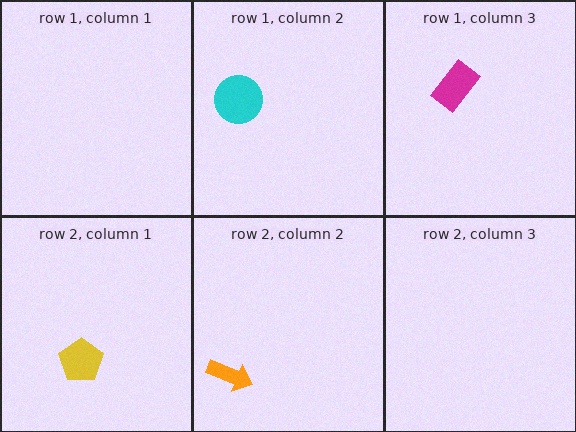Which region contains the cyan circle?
The row 1, column 2 region.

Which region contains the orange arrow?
The row 2, column 2 region.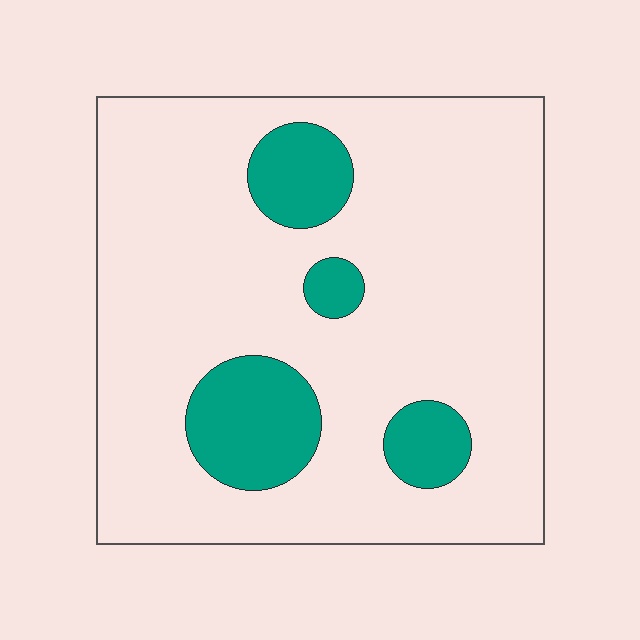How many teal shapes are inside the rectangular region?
4.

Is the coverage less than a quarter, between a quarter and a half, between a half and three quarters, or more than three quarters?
Less than a quarter.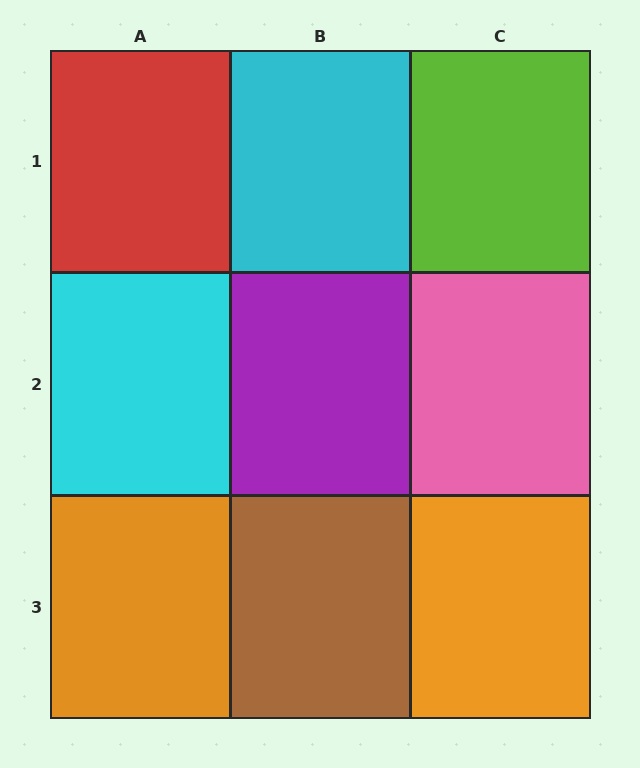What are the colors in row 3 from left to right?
Orange, brown, orange.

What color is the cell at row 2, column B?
Purple.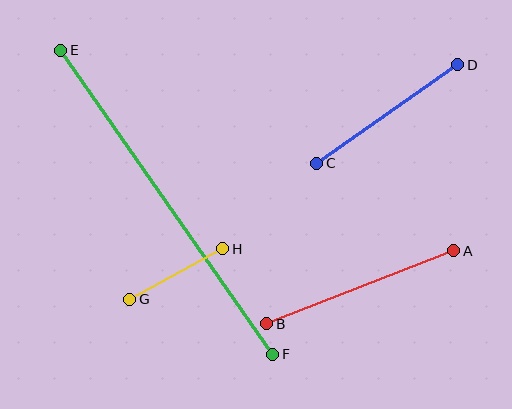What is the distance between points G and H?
The distance is approximately 106 pixels.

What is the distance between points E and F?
The distance is approximately 370 pixels.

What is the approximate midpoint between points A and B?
The midpoint is at approximately (360, 287) pixels.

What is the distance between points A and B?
The distance is approximately 201 pixels.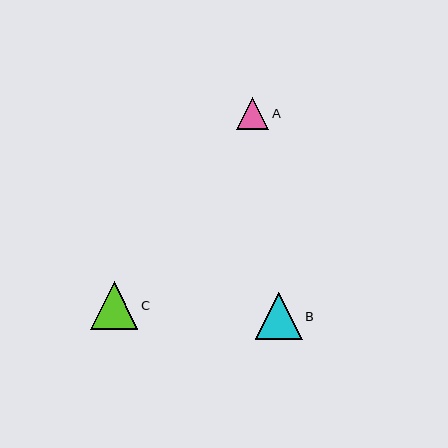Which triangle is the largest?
Triangle C is the largest with a size of approximately 47 pixels.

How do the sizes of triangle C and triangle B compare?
Triangle C and triangle B are approximately the same size.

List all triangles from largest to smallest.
From largest to smallest: C, B, A.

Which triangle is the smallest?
Triangle A is the smallest with a size of approximately 32 pixels.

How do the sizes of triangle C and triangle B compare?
Triangle C and triangle B are approximately the same size.